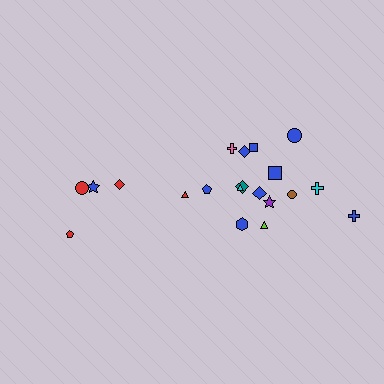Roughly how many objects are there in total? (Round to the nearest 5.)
Roughly 20 objects in total.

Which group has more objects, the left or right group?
The right group.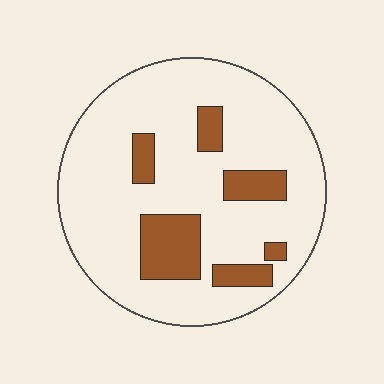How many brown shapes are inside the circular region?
6.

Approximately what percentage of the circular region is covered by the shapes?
Approximately 20%.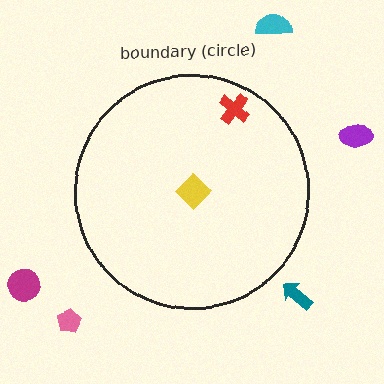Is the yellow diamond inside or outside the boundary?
Inside.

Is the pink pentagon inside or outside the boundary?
Outside.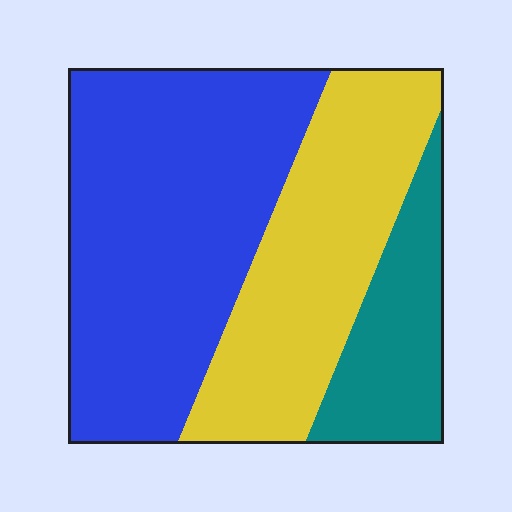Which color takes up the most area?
Blue, at roughly 50%.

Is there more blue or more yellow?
Blue.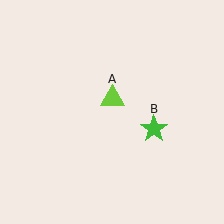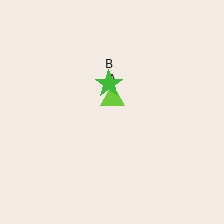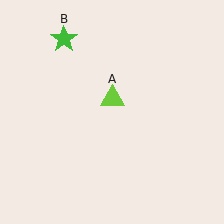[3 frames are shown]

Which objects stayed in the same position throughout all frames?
Lime triangle (object A) remained stationary.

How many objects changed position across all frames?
1 object changed position: green star (object B).